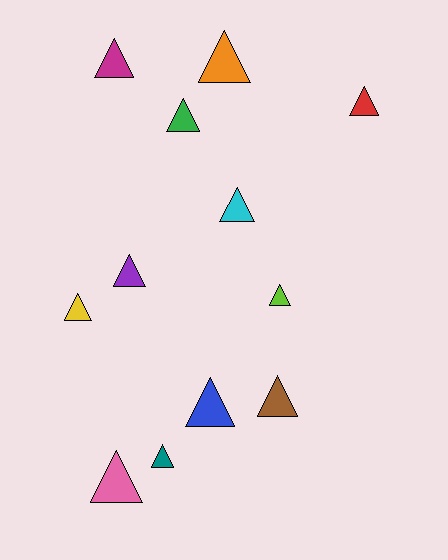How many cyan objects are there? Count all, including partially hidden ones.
There is 1 cyan object.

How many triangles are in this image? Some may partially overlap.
There are 12 triangles.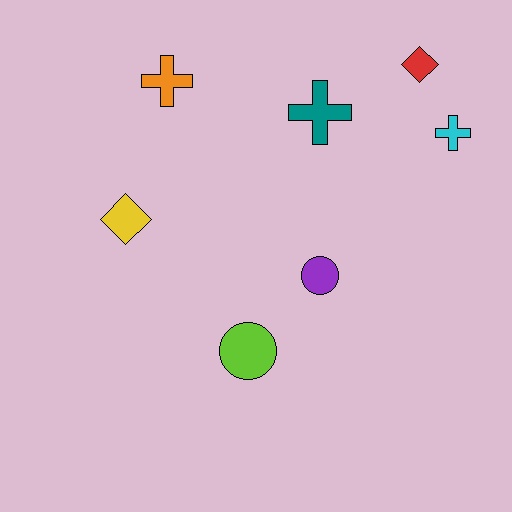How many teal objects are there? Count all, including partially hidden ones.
There is 1 teal object.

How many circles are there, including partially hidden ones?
There are 2 circles.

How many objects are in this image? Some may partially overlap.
There are 7 objects.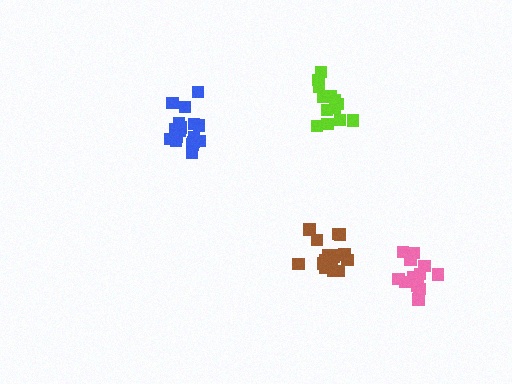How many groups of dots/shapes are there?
There are 4 groups.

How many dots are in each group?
Group 1: 13 dots, Group 2: 17 dots, Group 3: 16 dots, Group 4: 14 dots (60 total).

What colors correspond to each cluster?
The clusters are colored: lime, blue, brown, pink.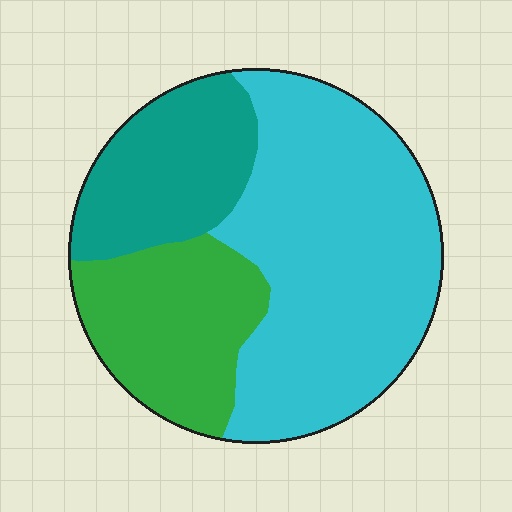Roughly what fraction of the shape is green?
Green takes up about one quarter (1/4) of the shape.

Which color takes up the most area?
Cyan, at roughly 55%.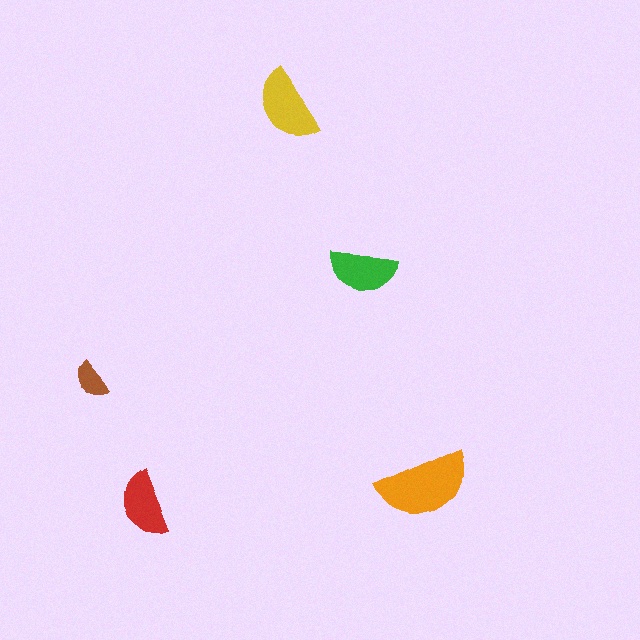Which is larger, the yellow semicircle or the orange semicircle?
The orange one.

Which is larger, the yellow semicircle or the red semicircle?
The yellow one.